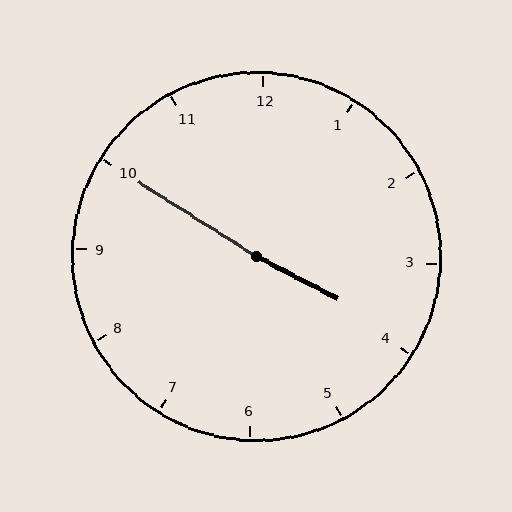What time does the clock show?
3:50.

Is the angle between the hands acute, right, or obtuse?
It is obtuse.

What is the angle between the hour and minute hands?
Approximately 175 degrees.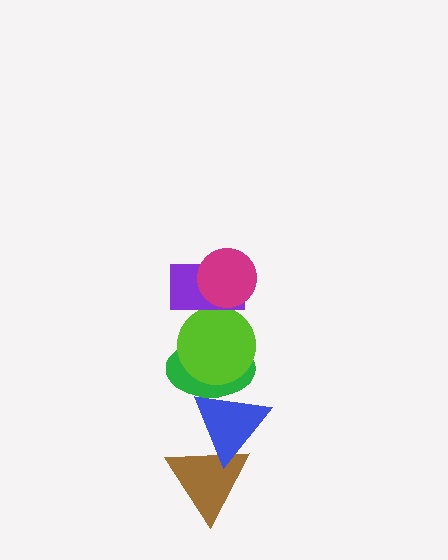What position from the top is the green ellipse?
The green ellipse is 4th from the top.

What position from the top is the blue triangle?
The blue triangle is 5th from the top.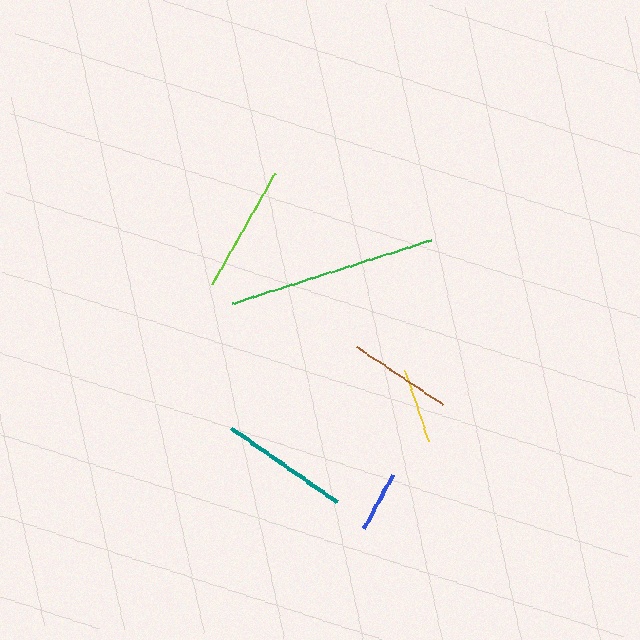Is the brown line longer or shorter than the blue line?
The brown line is longer than the blue line.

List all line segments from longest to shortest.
From longest to shortest: green, teal, lime, brown, yellow, blue.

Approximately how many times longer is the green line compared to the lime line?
The green line is approximately 1.6 times the length of the lime line.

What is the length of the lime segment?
The lime segment is approximately 127 pixels long.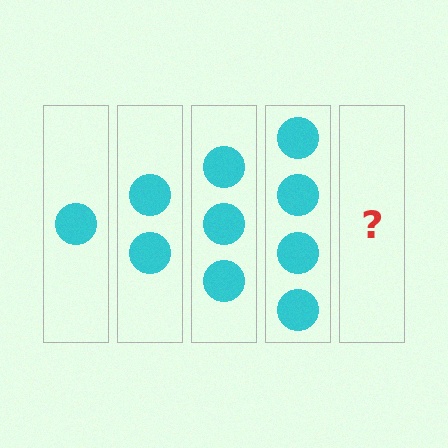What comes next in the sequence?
The next element should be 5 circles.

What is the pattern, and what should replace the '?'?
The pattern is that each step adds one more circle. The '?' should be 5 circles.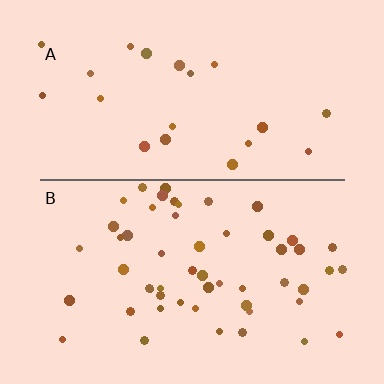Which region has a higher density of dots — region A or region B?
B (the bottom).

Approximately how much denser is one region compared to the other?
Approximately 2.5× — region B over region A.